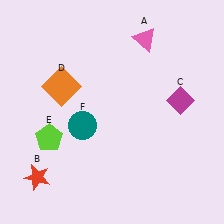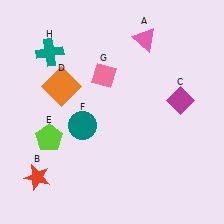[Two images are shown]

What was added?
A pink diamond (G), a teal cross (H) were added in Image 2.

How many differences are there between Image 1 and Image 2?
There are 2 differences between the two images.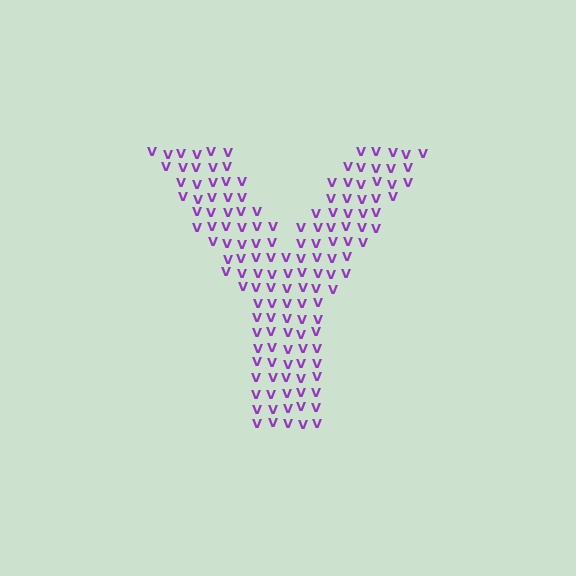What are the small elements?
The small elements are letter V's.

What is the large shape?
The large shape is the letter Y.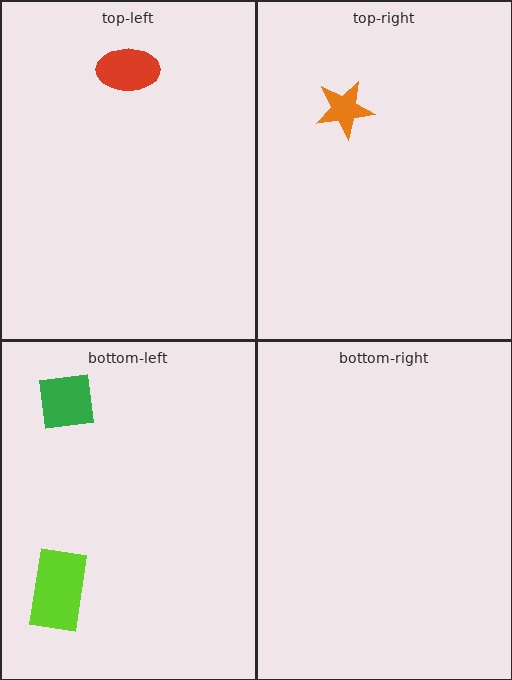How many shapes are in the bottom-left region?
2.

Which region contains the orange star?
The top-right region.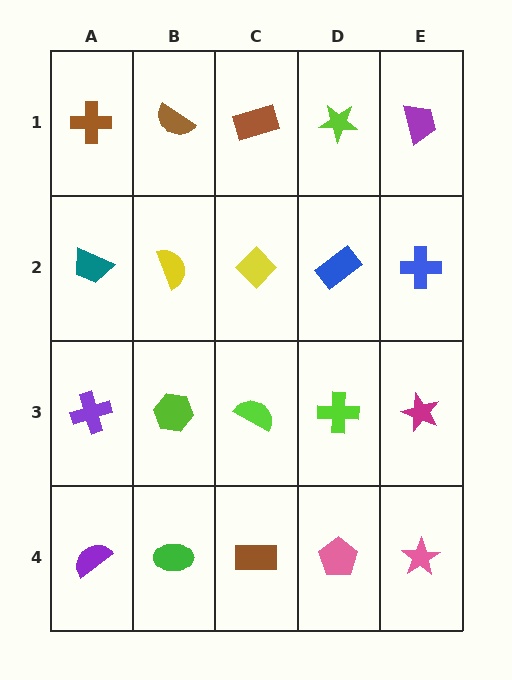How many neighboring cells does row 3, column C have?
4.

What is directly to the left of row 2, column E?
A blue rectangle.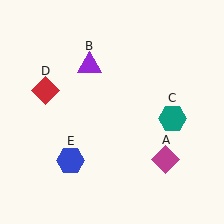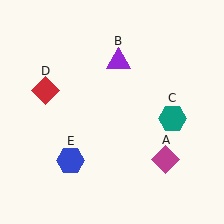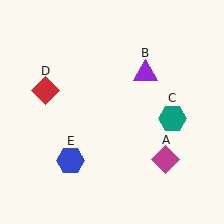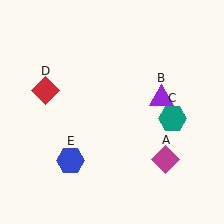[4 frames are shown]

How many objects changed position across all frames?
1 object changed position: purple triangle (object B).